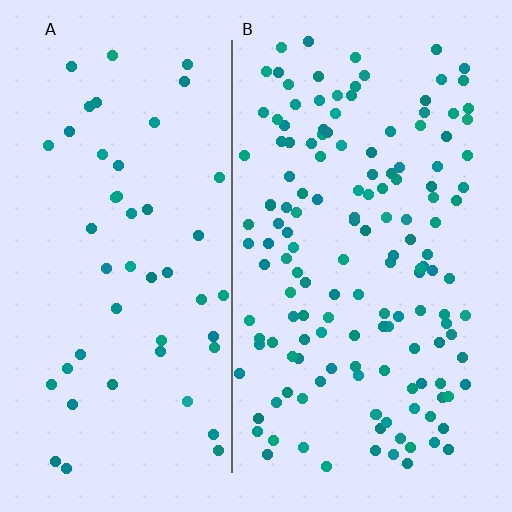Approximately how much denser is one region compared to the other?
Approximately 3.0× — region B over region A.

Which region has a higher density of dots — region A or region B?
B (the right).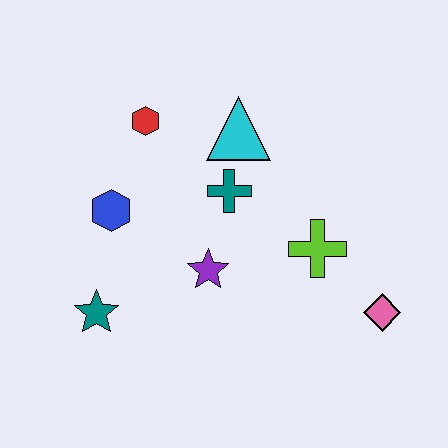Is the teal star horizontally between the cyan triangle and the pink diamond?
No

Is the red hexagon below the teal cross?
No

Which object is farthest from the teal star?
The pink diamond is farthest from the teal star.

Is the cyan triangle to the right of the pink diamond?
No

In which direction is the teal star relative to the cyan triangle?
The teal star is below the cyan triangle.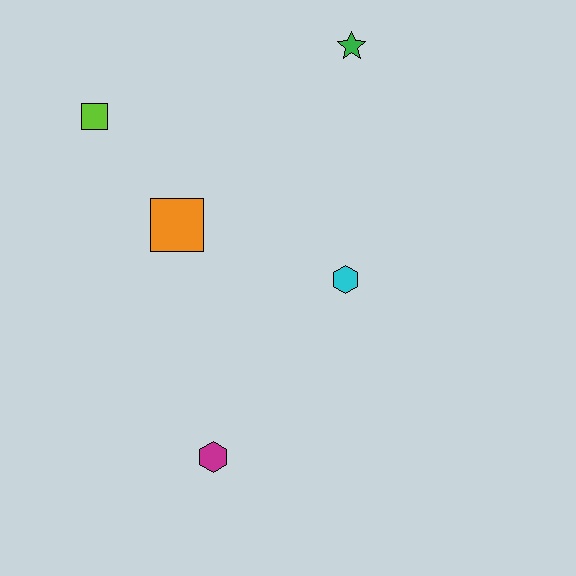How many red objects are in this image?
There are no red objects.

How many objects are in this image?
There are 5 objects.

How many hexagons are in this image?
There are 2 hexagons.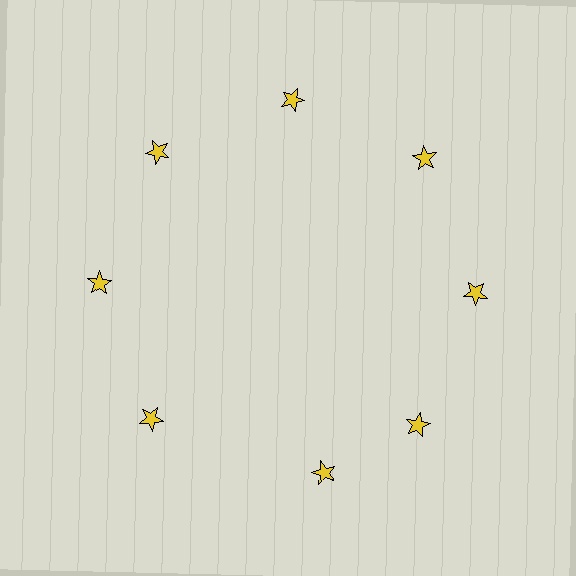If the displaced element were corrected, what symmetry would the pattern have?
It would have 8-fold rotational symmetry — the pattern would map onto itself every 45 degrees.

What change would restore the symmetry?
The symmetry would be restored by rotating it back into even spacing with its neighbors so that all 8 stars sit at equal angles and equal distance from the center.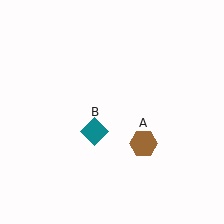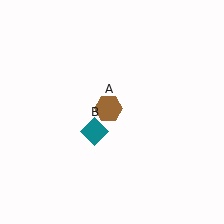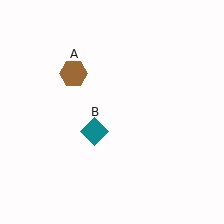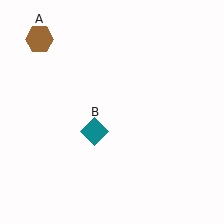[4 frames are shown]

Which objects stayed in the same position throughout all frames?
Teal diamond (object B) remained stationary.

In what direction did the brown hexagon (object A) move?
The brown hexagon (object A) moved up and to the left.